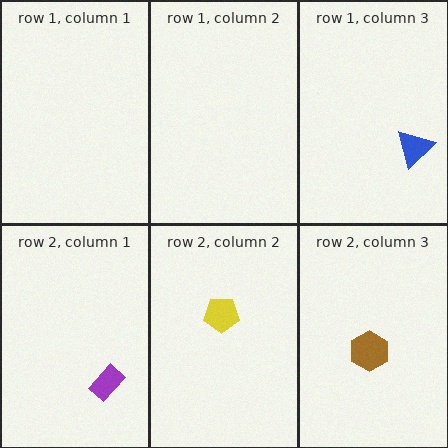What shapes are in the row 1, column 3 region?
The blue triangle.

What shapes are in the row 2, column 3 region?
The brown hexagon.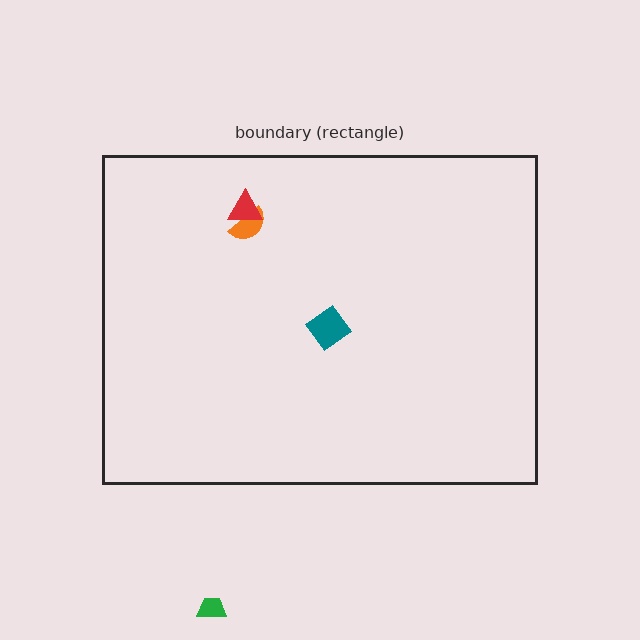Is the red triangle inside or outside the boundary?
Inside.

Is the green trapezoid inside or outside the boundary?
Outside.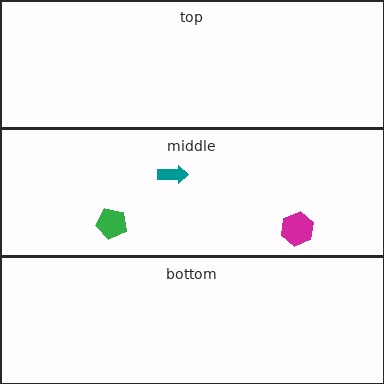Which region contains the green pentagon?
The middle region.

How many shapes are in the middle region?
3.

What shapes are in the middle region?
The green pentagon, the magenta hexagon, the teal arrow.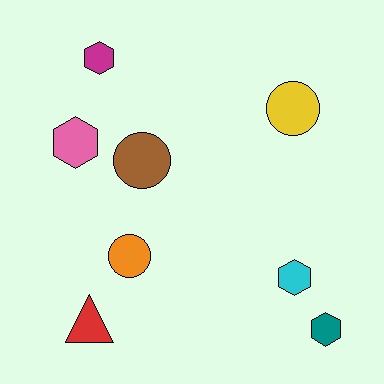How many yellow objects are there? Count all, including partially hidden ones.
There is 1 yellow object.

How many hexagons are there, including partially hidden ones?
There are 4 hexagons.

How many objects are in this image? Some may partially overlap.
There are 8 objects.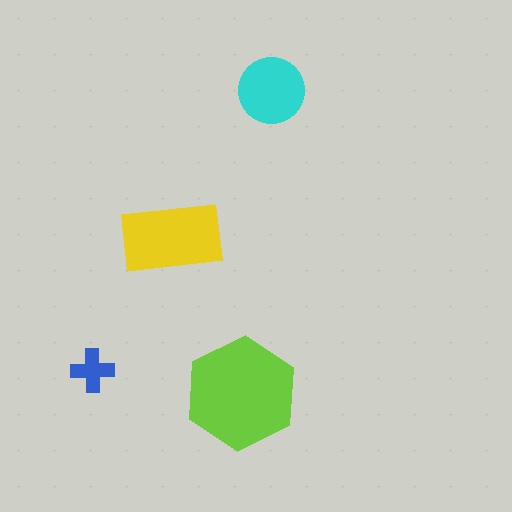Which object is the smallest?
The blue cross.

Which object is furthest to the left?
The blue cross is leftmost.